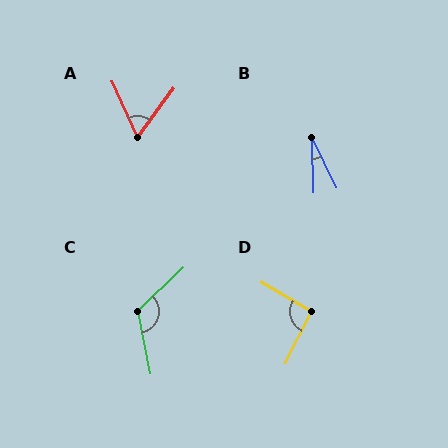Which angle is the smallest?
B, at approximately 24 degrees.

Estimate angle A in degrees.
Approximately 60 degrees.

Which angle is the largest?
C, at approximately 122 degrees.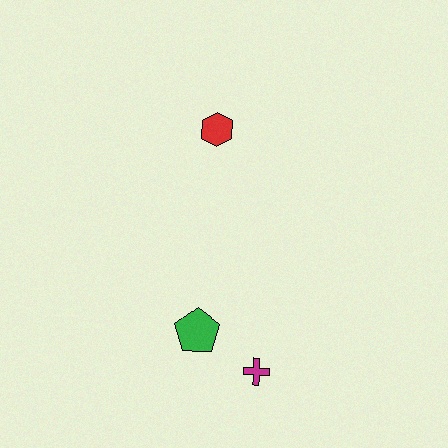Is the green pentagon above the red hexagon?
No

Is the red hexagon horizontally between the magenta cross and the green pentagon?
Yes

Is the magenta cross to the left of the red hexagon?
No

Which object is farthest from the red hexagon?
The magenta cross is farthest from the red hexagon.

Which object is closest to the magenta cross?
The green pentagon is closest to the magenta cross.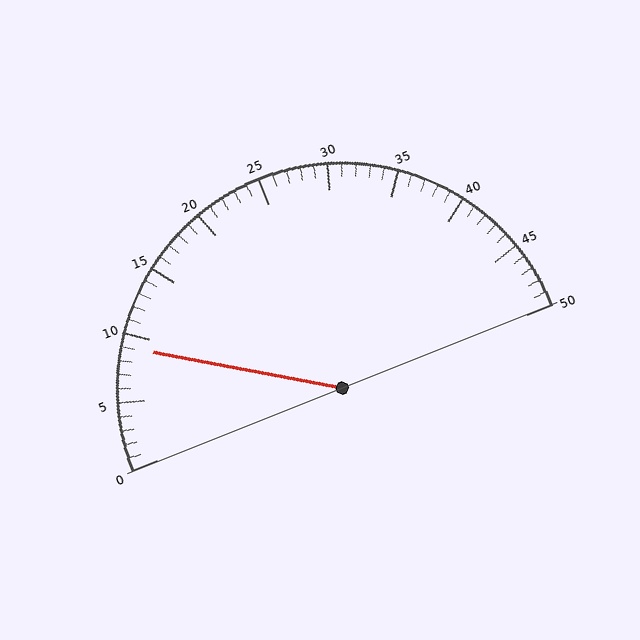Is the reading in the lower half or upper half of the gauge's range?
The reading is in the lower half of the range (0 to 50).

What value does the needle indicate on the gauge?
The needle indicates approximately 9.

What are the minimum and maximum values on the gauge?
The gauge ranges from 0 to 50.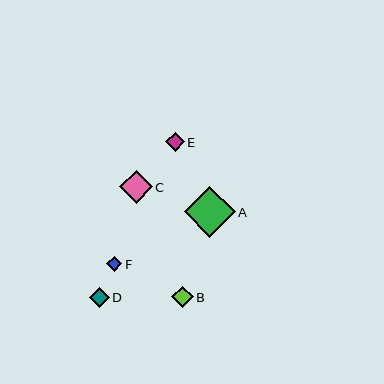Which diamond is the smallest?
Diamond F is the smallest with a size of approximately 16 pixels.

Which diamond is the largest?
Diamond A is the largest with a size of approximately 51 pixels.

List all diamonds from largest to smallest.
From largest to smallest: A, C, B, D, E, F.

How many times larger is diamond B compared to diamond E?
Diamond B is approximately 1.2 times the size of diamond E.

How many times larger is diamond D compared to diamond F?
Diamond D is approximately 1.3 times the size of diamond F.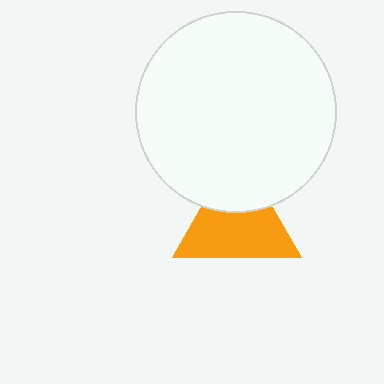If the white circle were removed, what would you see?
You would see the complete orange triangle.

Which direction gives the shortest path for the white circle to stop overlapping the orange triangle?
Moving up gives the shortest separation.